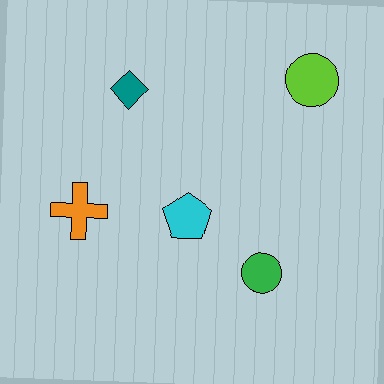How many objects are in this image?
There are 5 objects.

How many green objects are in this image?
There is 1 green object.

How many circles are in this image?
There are 2 circles.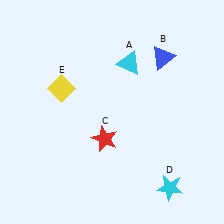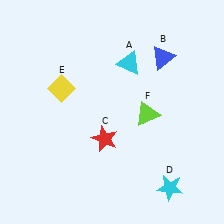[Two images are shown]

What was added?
A lime triangle (F) was added in Image 2.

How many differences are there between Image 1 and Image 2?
There is 1 difference between the two images.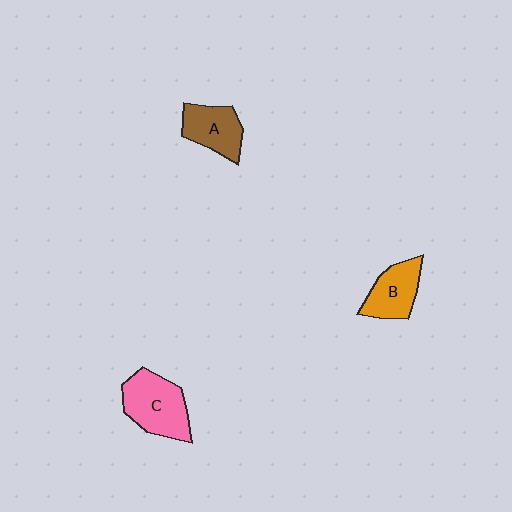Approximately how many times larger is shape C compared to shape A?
Approximately 1.4 times.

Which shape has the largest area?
Shape C (pink).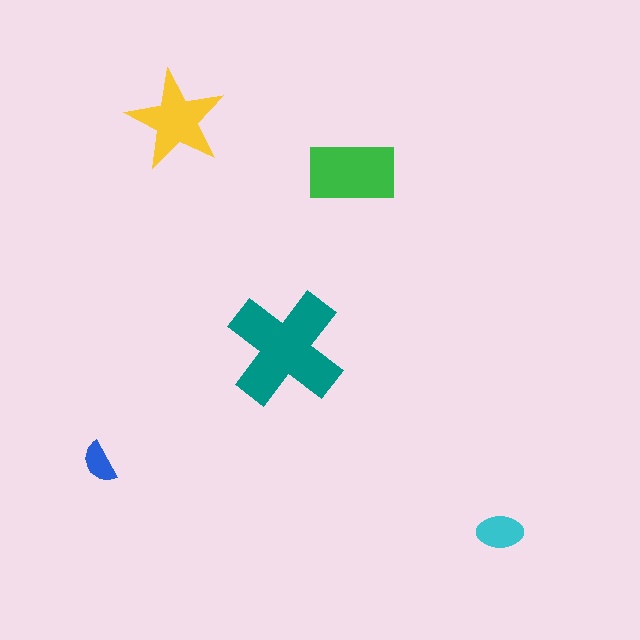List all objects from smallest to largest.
The blue semicircle, the cyan ellipse, the yellow star, the green rectangle, the teal cross.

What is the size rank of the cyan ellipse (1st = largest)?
4th.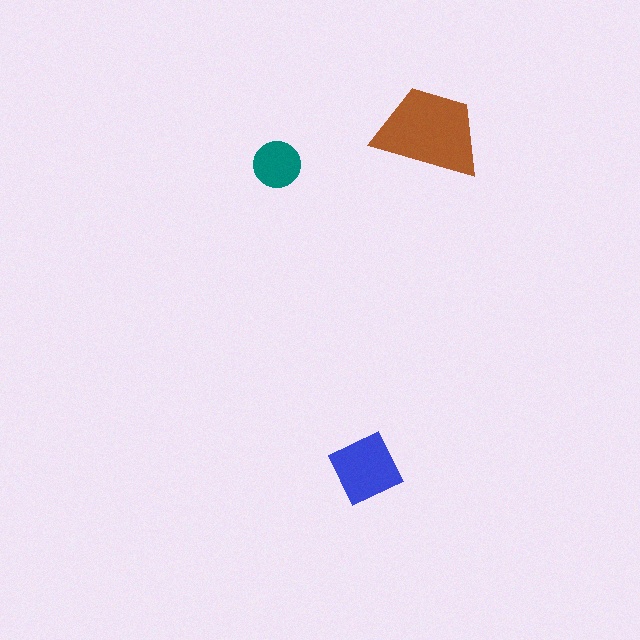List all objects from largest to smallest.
The brown trapezoid, the blue square, the teal circle.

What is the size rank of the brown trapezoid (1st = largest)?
1st.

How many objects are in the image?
There are 3 objects in the image.